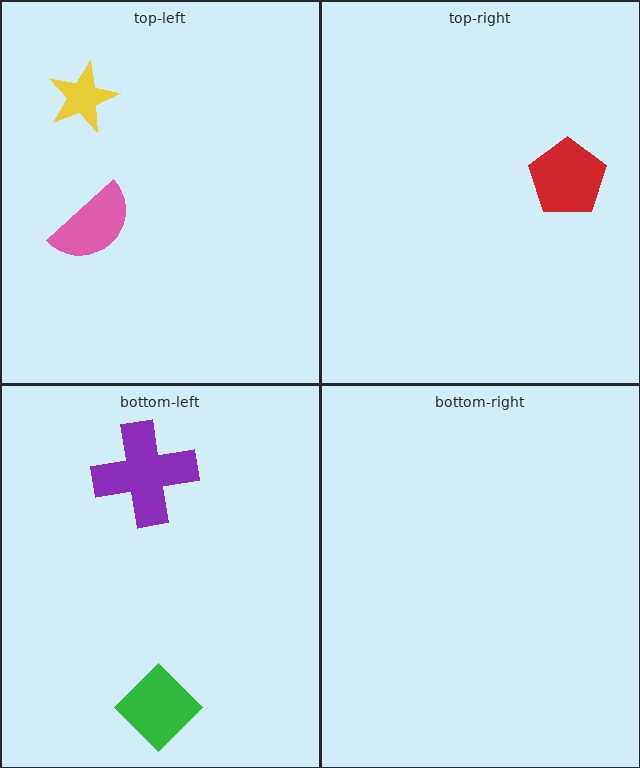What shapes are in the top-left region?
The yellow star, the pink semicircle.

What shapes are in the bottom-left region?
The green diamond, the purple cross.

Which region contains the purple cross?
The bottom-left region.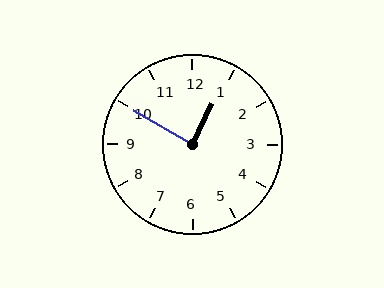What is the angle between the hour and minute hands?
Approximately 85 degrees.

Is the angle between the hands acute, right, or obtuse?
It is right.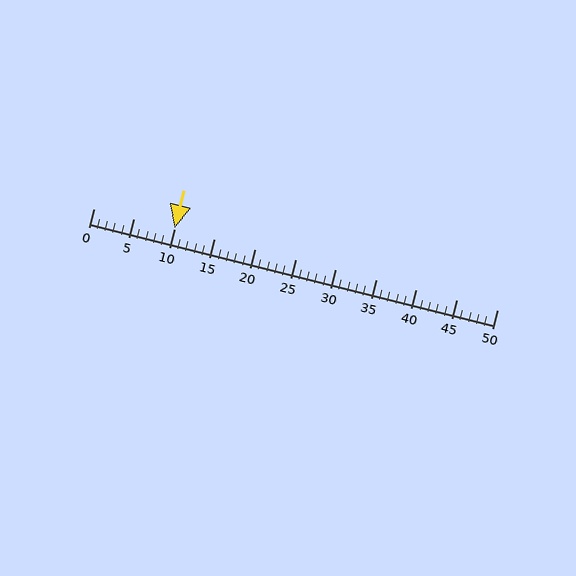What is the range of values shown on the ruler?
The ruler shows values from 0 to 50.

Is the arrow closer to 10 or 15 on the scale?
The arrow is closer to 10.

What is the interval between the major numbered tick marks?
The major tick marks are spaced 5 units apart.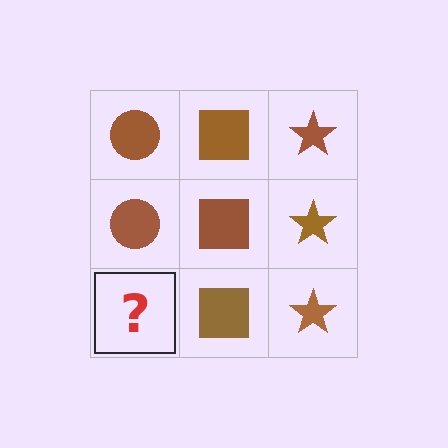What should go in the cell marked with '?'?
The missing cell should contain a brown circle.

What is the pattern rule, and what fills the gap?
The rule is that each column has a consistent shape. The gap should be filled with a brown circle.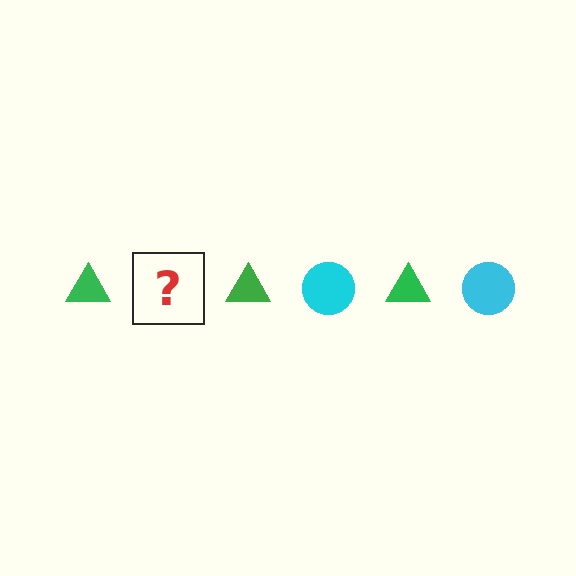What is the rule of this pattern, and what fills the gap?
The rule is that the pattern alternates between green triangle and cyan circle. The gap should be filled with a cyan circle.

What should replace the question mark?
The question mark should be replaced with a cyan circle.